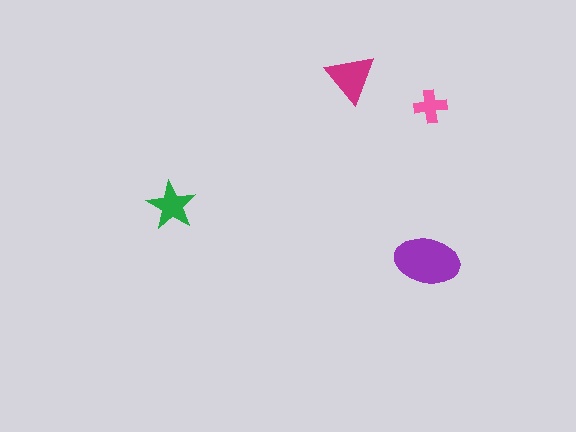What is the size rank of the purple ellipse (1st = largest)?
1st.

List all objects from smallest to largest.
The pink cross, the green star, the magenta triangle, the purple ellipse.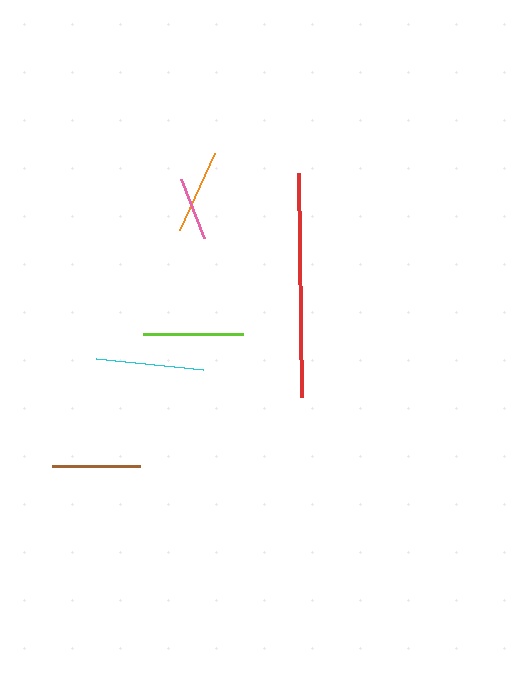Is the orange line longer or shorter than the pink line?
The orange line is longer than the pink line.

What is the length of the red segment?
The red segment is approximately 224 pixels long.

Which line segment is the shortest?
The pink line is the shortest at approximately 63 pixels.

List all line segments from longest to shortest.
From longest to shortest: red, cyan, lime, brown, orange, pink.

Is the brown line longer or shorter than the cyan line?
The cyan line is longer than the brown line.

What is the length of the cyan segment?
The cyan segment is approximately 107 pixels long.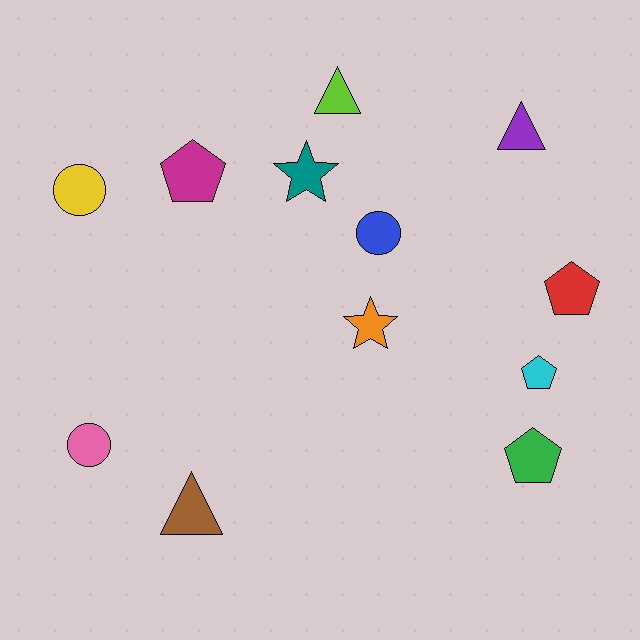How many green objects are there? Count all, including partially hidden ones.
There is 1 green object.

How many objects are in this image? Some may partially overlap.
There are 12 objects.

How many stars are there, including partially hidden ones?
There are 2 stars.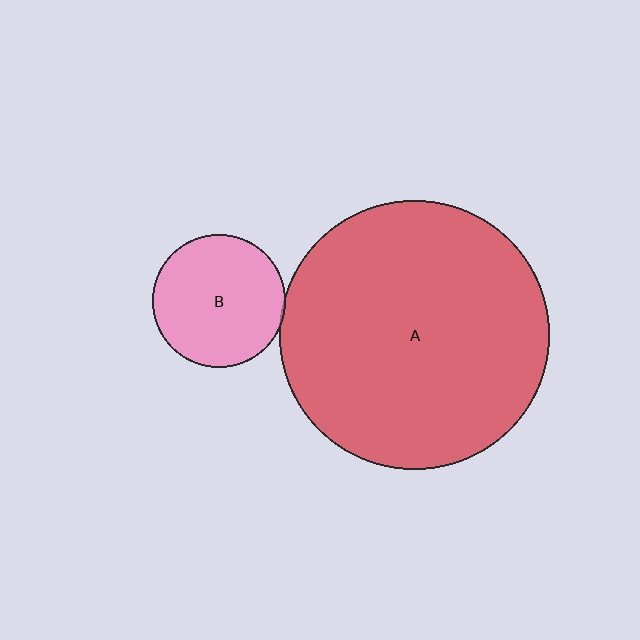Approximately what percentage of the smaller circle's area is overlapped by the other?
Approximately 5%.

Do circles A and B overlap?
Yes.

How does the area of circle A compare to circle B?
Approximately 4.1 times.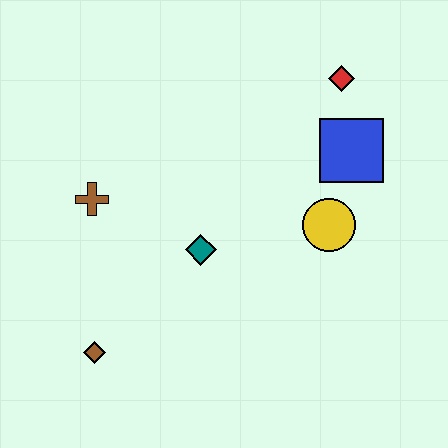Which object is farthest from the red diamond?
The brown diamond is farthest from the red diamond.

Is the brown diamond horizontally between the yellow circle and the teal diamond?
No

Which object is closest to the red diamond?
The blue square is closest to the red diamond.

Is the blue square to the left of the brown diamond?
No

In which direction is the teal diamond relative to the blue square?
The teal diamond is to the left of the blue square.